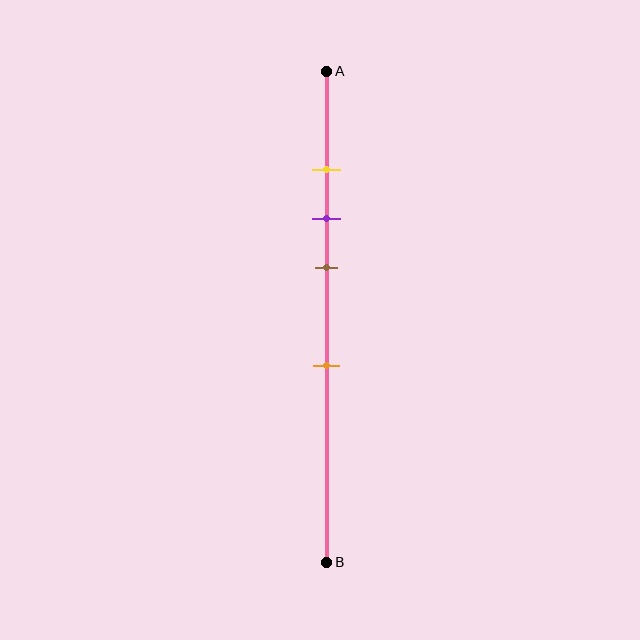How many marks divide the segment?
There are 4 marks dividing the segment.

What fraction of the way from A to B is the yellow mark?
The yellow mark is approximately 20% (0.2) of the way from A to B.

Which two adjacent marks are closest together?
The yellow and purple marks are the closest adjacent pair.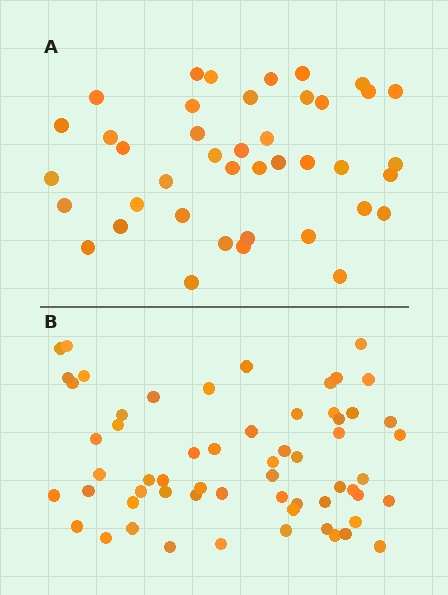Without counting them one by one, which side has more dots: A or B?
Region B (the bottom region) has more dots.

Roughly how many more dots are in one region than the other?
Region B has approximately 20 more dots than region A.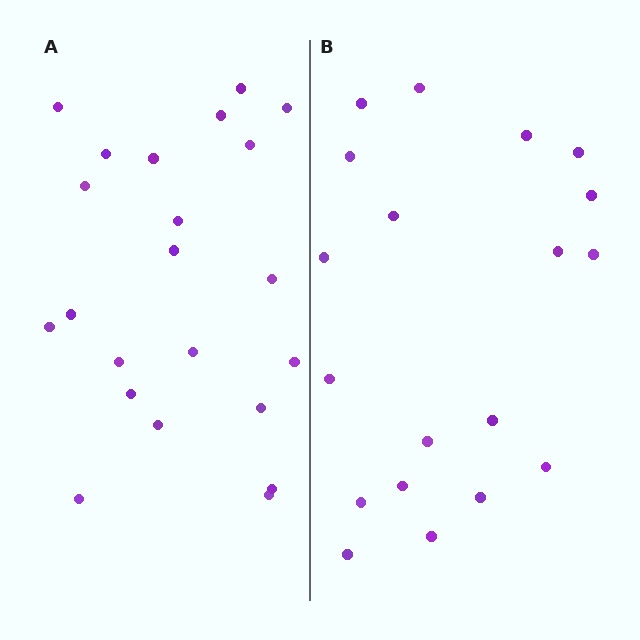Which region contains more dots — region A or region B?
Region A (the left region) has more dots.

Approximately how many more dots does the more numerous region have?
Region A has just a few more — roughly 2 or 3 more dots than region B.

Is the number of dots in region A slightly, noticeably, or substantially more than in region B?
Region A has only slightly more — the two regions are fairly close. The ratio is roughly 1.2 to 1.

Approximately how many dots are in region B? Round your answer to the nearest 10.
About 20 dots. (The exact count is 19, which rounds to 20.)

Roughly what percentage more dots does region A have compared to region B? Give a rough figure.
About 15% more.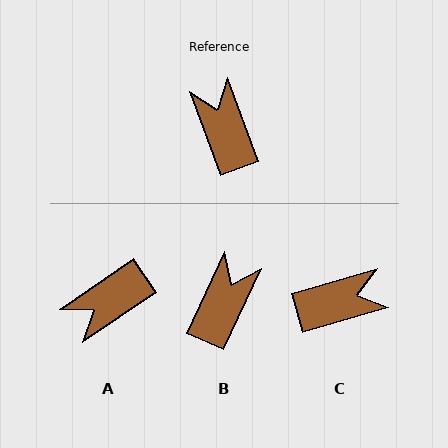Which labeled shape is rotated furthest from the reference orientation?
A, about 104 degrees away.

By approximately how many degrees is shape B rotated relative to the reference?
Approximately 45 degrees clockwise.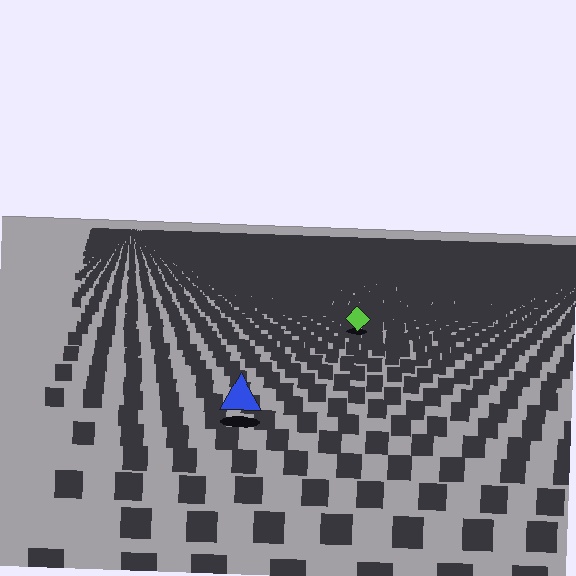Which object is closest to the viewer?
The blue triangle is closest. The texture marks near it are larger and more spread out.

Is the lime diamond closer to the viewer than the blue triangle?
No. The blue triangle is closer — you can tell from the texture gradient: the ground texture is coarser near it.